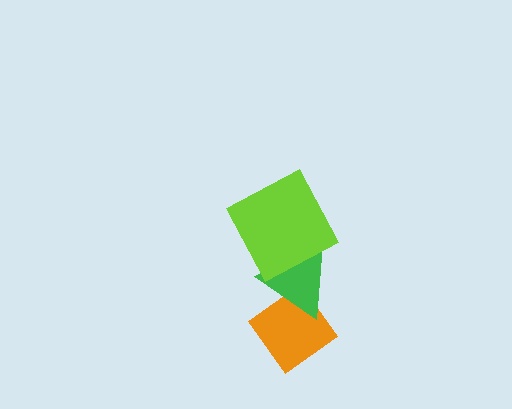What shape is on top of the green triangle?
The lime square is on top of the green triangle.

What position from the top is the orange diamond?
The orange diamond is 3rd from the top.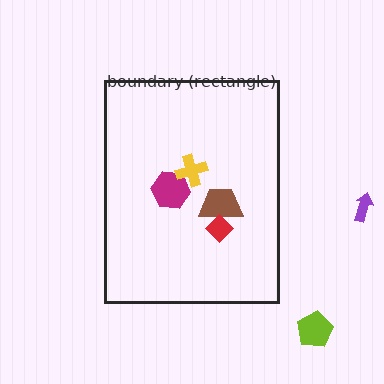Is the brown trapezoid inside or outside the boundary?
Inside.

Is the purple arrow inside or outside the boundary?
Outside.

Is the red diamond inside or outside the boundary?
Inside.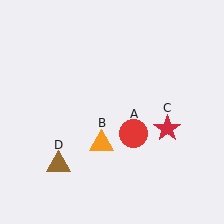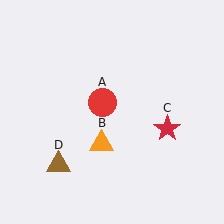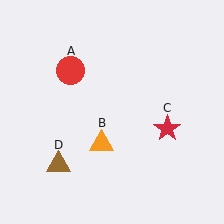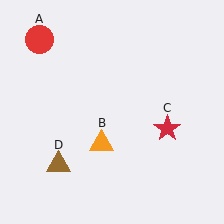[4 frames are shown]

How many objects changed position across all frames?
1 object changed position: red circle (object A).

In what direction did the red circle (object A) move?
The red circle (object A) moved up and to the left.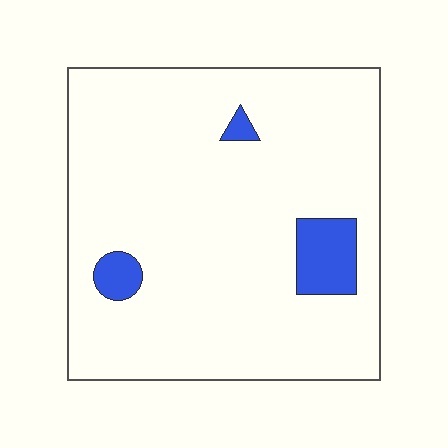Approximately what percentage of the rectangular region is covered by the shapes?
Approximately 10%.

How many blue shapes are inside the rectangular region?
3.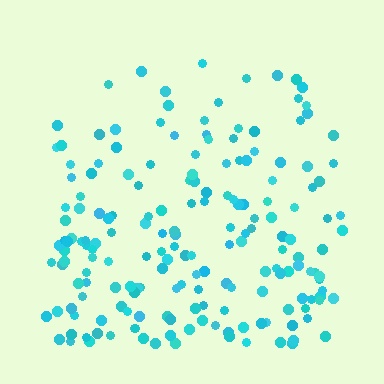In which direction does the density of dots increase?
From top to bottom, with the bottom side densest.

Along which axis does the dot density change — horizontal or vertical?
Vertical.